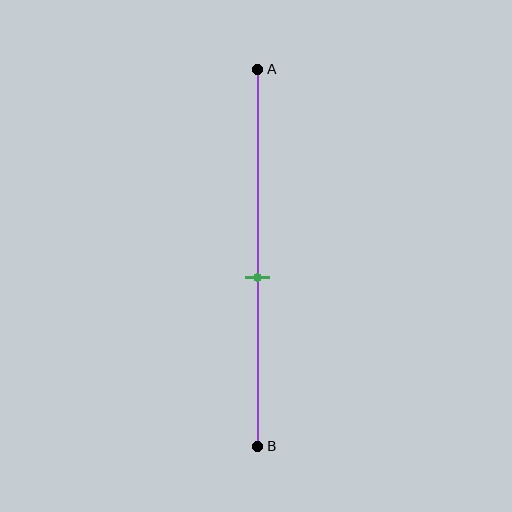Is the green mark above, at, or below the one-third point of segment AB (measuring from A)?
The green mark is below the one-third point of segment AB.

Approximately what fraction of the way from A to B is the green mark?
The green mark is approximately 55% of the way from A to B.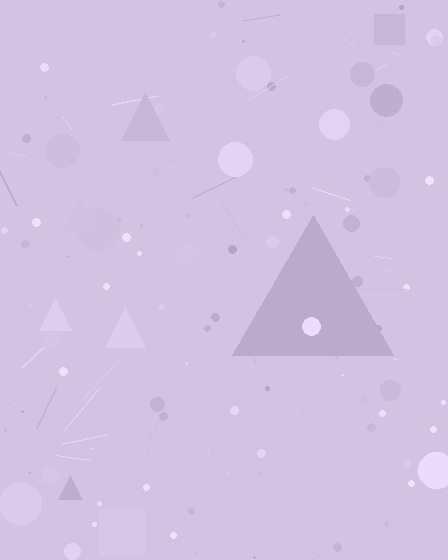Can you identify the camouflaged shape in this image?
The camouflaged shape is a triangle.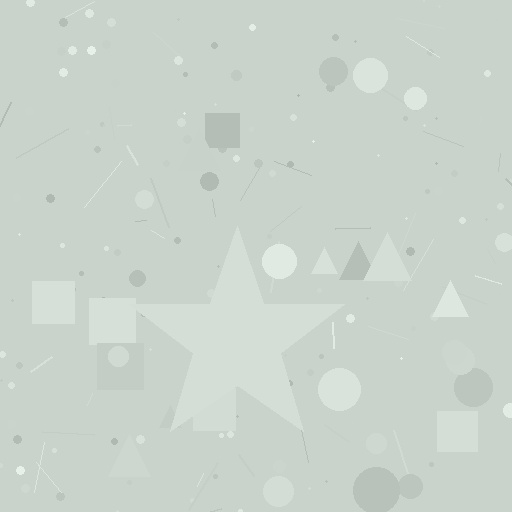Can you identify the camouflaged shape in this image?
The camouflaged shape is a star.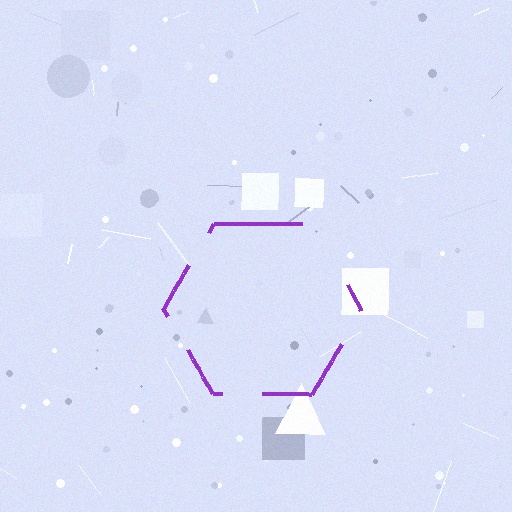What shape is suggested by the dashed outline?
The dashed outline suggests a hexagon.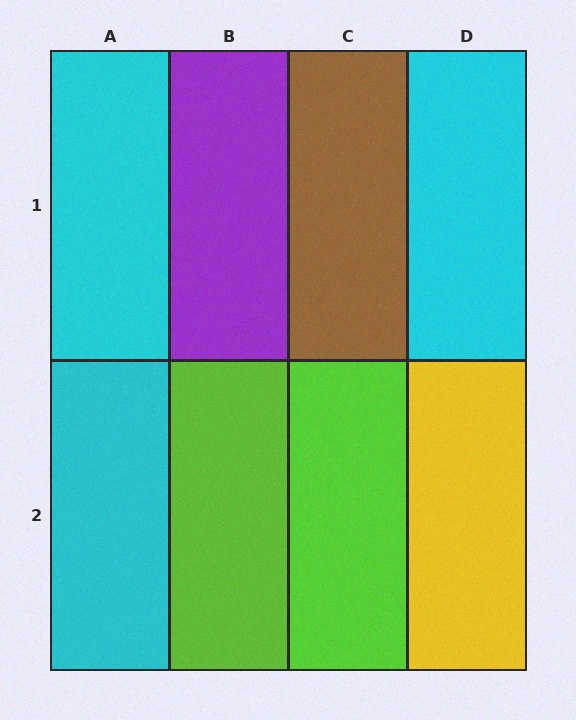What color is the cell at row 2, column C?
Lime.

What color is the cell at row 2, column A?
Cyan.